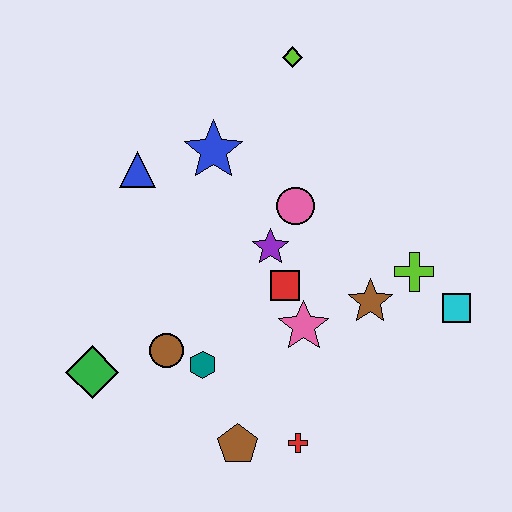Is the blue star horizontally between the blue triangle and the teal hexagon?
No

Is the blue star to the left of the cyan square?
Yes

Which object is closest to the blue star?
The blue triangle is closest to the blue star.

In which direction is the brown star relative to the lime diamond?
The brown star is below the lime diamond.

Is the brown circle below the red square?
Yes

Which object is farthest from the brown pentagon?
The lime diamond is farthest from the brown pentagon.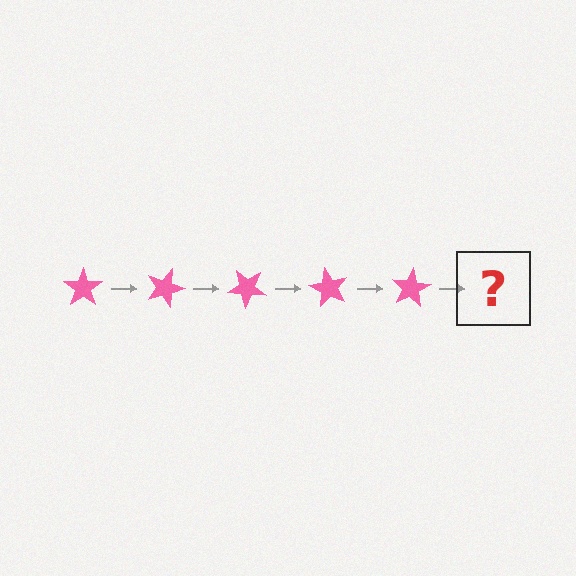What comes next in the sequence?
The next element should be a pink star rotated 100 degrees.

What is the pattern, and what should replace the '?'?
The pattern is that the star rotates 20 degrees each step. The '?' should be a pink star rotated 100 degrees.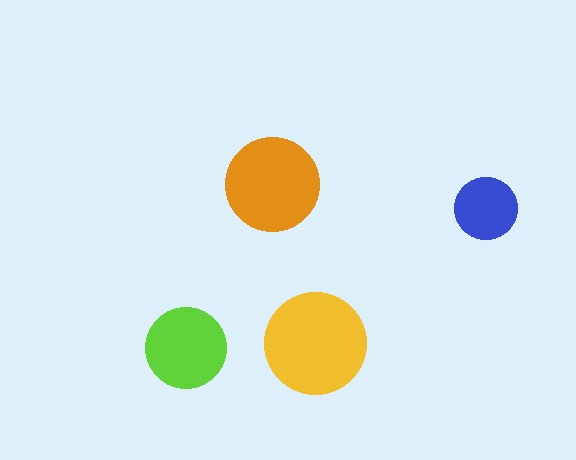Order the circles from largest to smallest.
the yellow one, the orange one, the lime one, the blue one.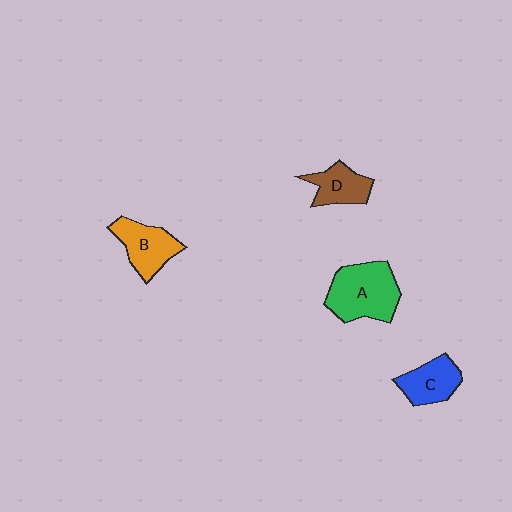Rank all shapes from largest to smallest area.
From largest to smallest: A (green), B (orange), C (blue), D (brown).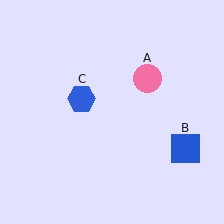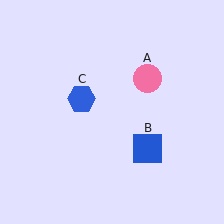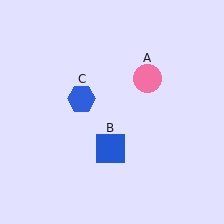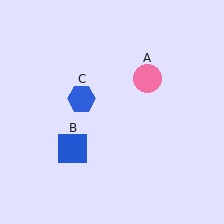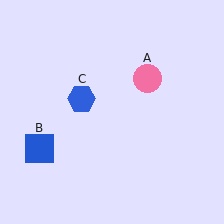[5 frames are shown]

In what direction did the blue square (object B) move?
The blue square (object B) moved left.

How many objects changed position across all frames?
1 object changed position: blue square (object B).